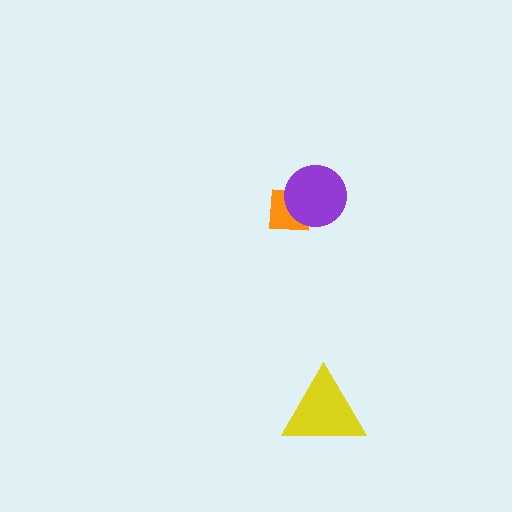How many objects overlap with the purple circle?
1 object overlaps with the purple circle.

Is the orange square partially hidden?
Yes, it is partially covered by another shape.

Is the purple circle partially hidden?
No, no other shape covers it.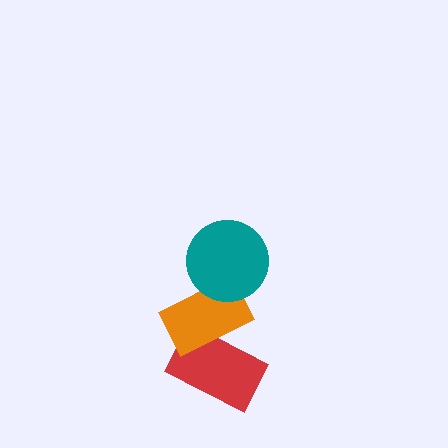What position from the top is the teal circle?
The teal circle is 1st from the top.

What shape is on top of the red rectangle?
The orange rectangle is on top of the red rectangle.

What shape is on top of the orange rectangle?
The teal circle is on top of the orange rectangle.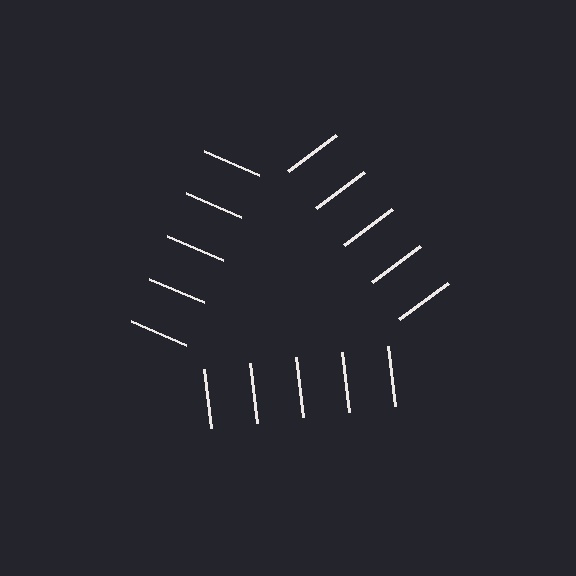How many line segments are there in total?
15 — 5 along each of the 3 edges.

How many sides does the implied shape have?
3 sides — the line-ends trace a triangle.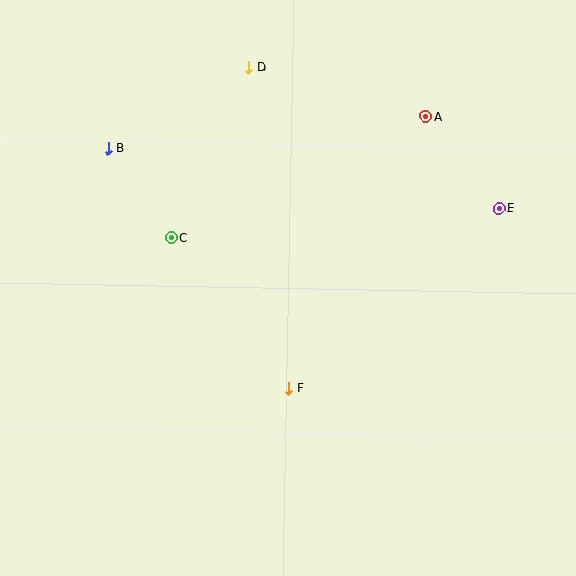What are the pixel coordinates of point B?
Point B is at (108, 148).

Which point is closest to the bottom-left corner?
Point F is closest to the bottom-left corner.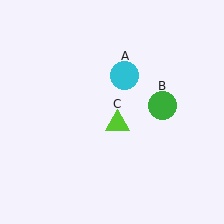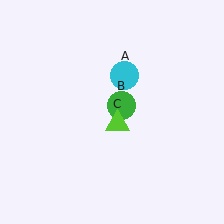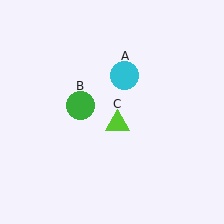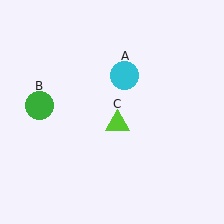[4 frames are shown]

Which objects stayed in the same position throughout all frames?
Cyan circle (object A) and lime triangle (object C) remained stationary.